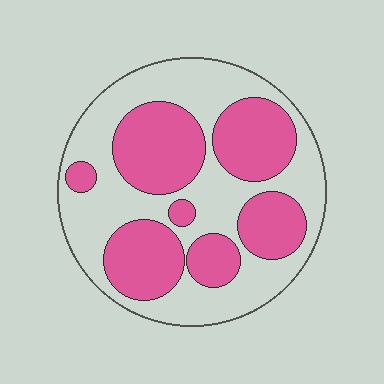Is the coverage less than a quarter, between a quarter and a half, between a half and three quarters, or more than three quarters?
Between a quarter and a half.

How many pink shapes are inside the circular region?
7.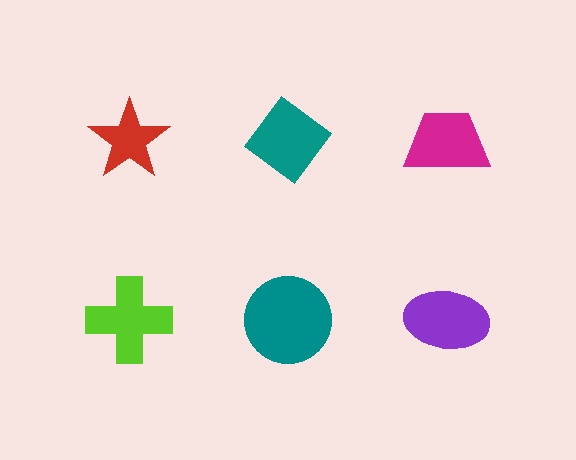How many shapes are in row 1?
3 shapes.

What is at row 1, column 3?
A magenta trapezoid.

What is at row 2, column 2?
A teal circle.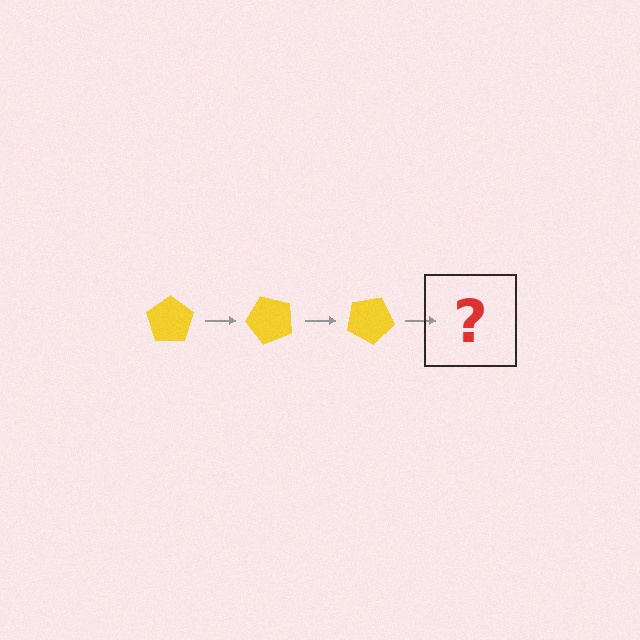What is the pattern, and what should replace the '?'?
The pattern is that the pentagon rotates 50 degrees each step. The '?' should be a yellow pentagon rotated 150 degrees.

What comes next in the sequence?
The next element should be a yellow pentagon rotated 150 degrees.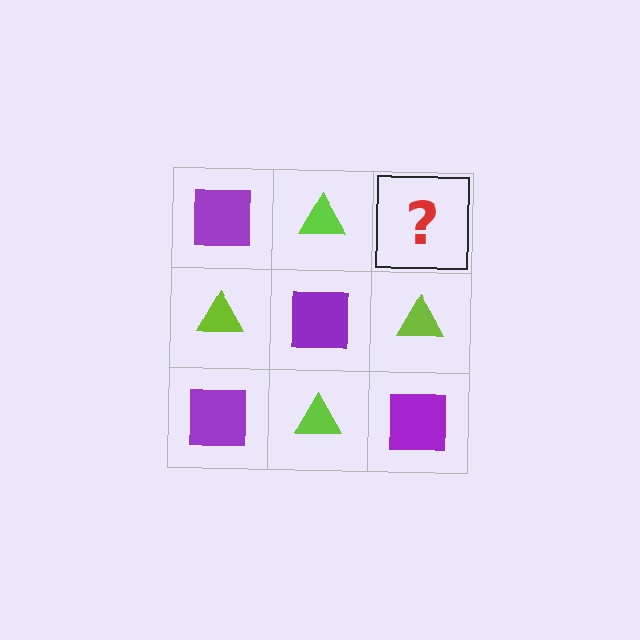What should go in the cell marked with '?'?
The missing cell should contain a purple square.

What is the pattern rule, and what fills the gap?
The rule is that it alternates purple square and lime triangle in a checkerboard pattern. The gap should be filled with a purple square.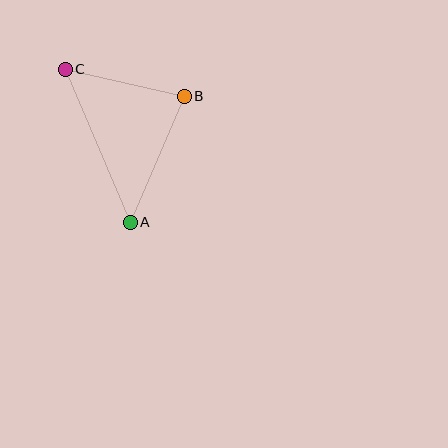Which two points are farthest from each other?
Points A and C are farthest from each other.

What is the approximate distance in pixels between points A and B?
The distance between A and B is approximately 137 pixels.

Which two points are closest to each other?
Points B and C are closest to each other.